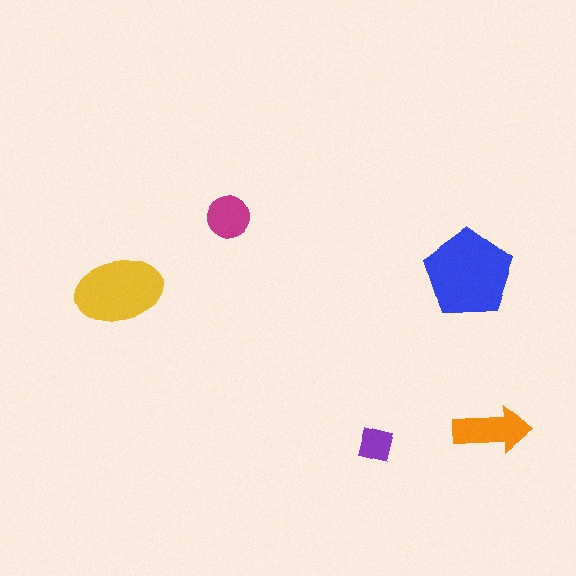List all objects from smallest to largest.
The purple square, the magenta circle, the orange arrow, the yellow ellipse, the blue pentagon.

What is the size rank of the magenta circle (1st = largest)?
4th.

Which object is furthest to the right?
The orange arrow is rightmost.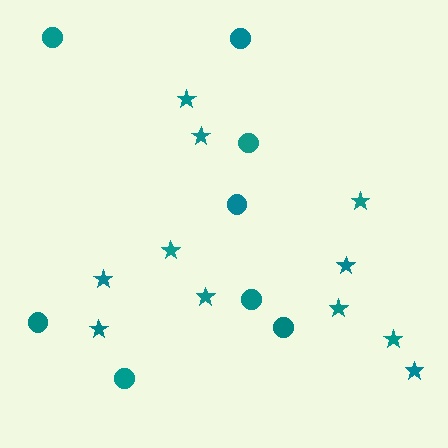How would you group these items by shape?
There are 2 groups: one group of circles (8) and one group of stars (11).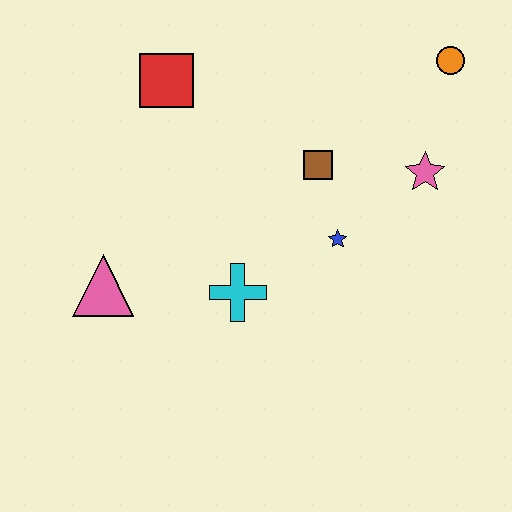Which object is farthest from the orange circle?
The pink triangle is farthest from the orange circle.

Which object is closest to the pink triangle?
The cyan cross is closest to the pink triangle.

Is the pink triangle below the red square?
Yes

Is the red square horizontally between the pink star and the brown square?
No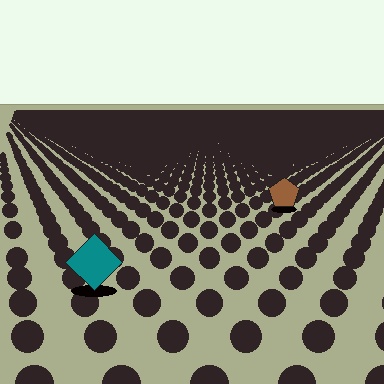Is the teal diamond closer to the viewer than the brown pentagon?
Yes. The teal diamond is closer — you can tell from the texture gradient: the ground texture is coarser near it.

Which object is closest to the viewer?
The teal diamond is closest. The texture marks near it are larger and more spread out.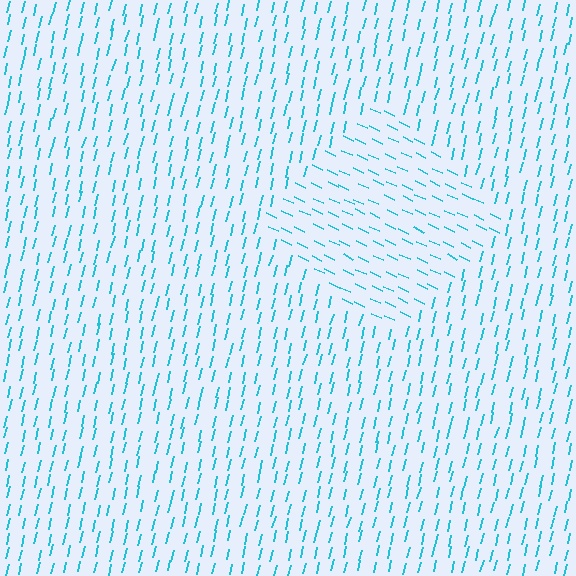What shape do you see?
I see a diamond.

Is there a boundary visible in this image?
Yes, there is a texture boundary formed by a change in line orientation.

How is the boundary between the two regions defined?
The boundary is defined purely by a change in line orientation (approximately 79 degrees difference). All lines are the same color and thickness.